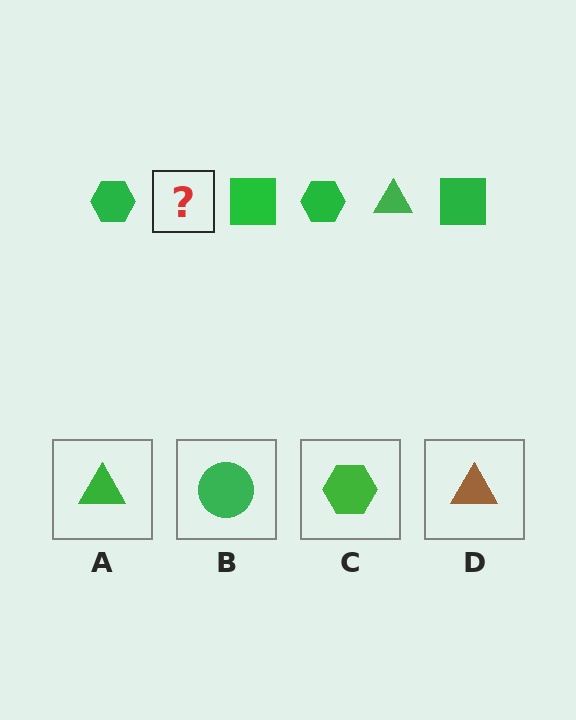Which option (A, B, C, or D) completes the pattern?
A.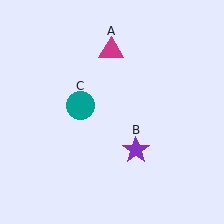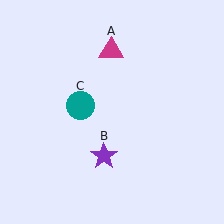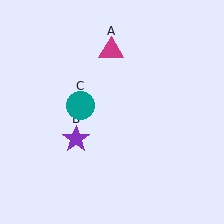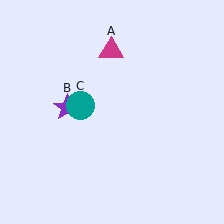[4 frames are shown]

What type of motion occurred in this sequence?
The purple star (object B) rotated clockwise around the center of the scene.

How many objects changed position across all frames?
1 object changed position: purple star (object B).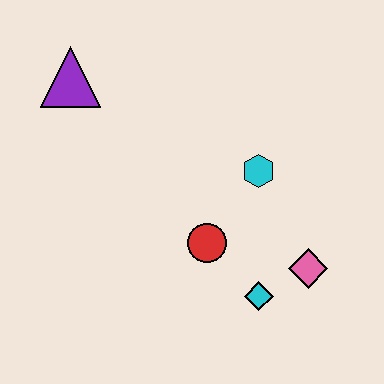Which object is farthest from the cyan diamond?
The purple triangle is farthest from the cyan diamond.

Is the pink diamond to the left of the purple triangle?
No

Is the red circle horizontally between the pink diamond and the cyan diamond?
No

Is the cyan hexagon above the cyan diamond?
Yes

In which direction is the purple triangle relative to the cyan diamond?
The purple triangle is above the cyan diamond.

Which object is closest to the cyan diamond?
The pink diamond is closest to the cyan diamond.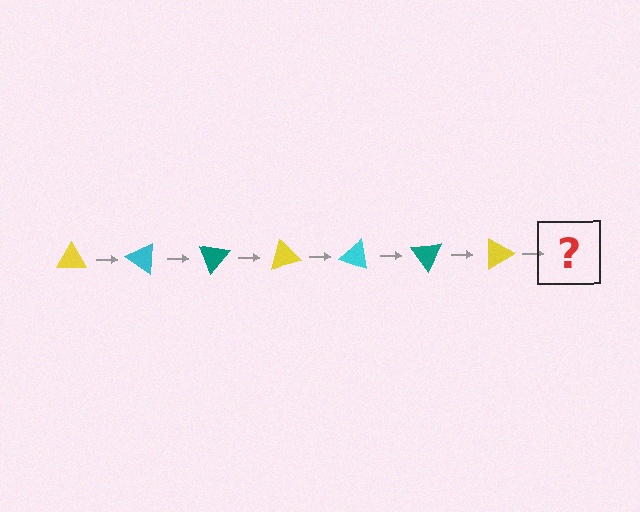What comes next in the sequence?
The next element should be a cyan triangle, rotated 245 degrees from the start.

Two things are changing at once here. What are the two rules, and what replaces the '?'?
The two rules are that it rotates 35 degrees each step and the color cycles through yellow, cyan, and teal. The '?' should be a cyan triangle, rotated 245 degrees from the start.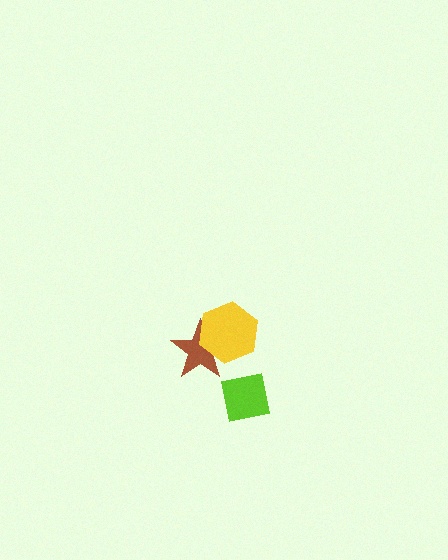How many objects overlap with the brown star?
1 object overlaps with the brown star.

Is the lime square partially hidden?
No, no other shape covers it.